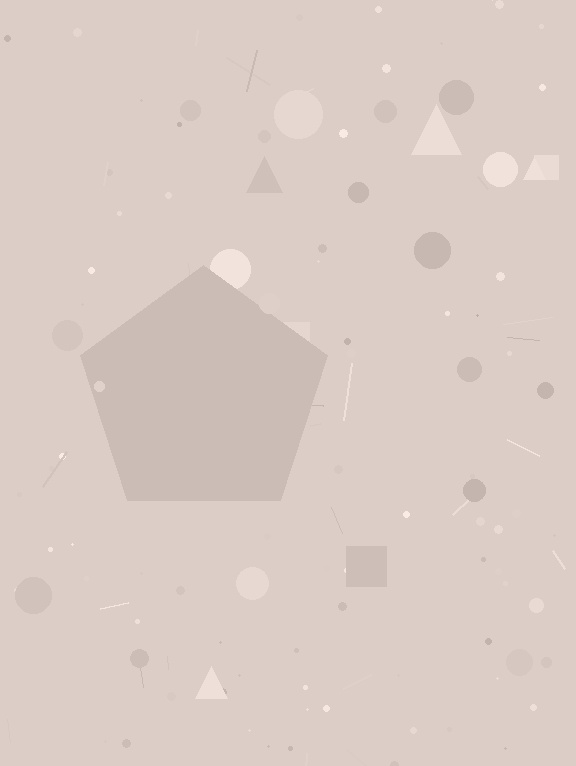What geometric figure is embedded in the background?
A pentagon is embedded in the background.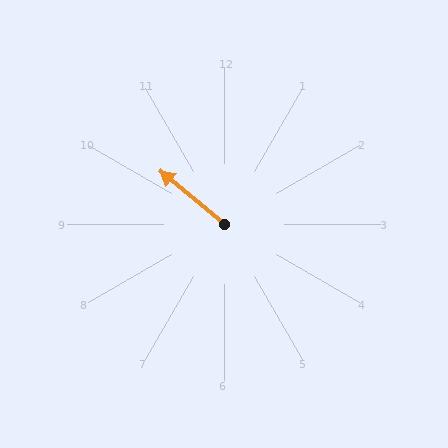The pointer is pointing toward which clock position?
Roughly 10 o'clock.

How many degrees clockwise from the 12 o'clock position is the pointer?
Approximately 310 degrees.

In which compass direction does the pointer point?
Northwest.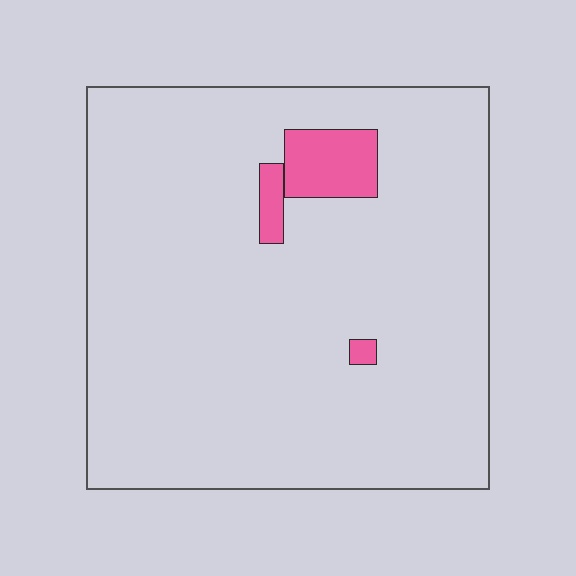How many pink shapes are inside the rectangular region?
3.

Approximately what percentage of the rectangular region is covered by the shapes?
Approximately 5%.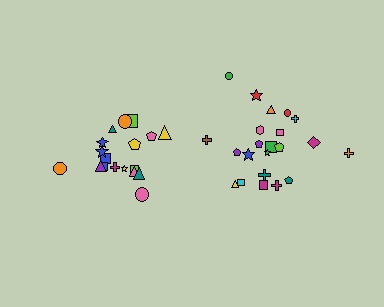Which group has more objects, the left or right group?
The right group.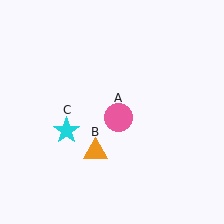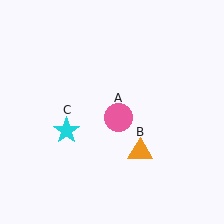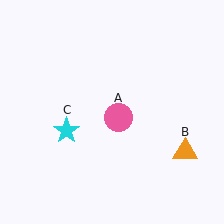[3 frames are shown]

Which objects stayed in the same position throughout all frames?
Pink circle (object A) and cyan star (object C) remained stationary.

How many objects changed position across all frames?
1 object changed position: orange triangle (object B).